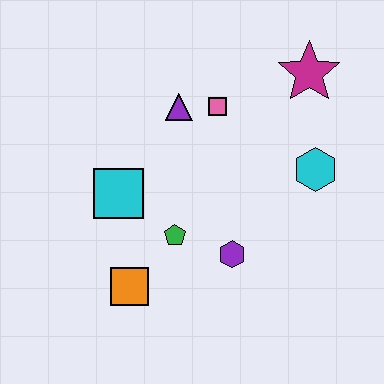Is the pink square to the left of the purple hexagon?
Yes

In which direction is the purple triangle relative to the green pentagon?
The purple triangle is above the green pentagon.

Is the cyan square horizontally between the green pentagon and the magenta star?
No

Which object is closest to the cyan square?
The green pentagon is closest to the cyan square.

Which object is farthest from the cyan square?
The magenta star is farthest from the cyan square.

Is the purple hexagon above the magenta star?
No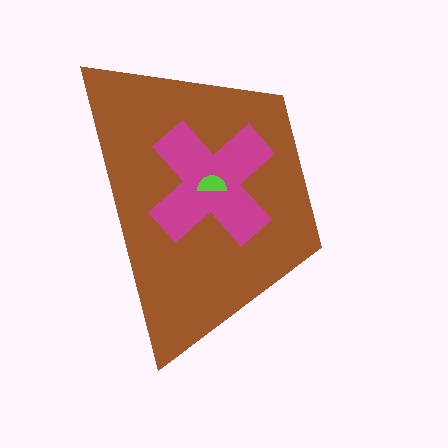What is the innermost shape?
The lime semicircle.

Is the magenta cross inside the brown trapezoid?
Yes.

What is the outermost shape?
The brown trapezoid.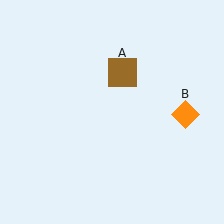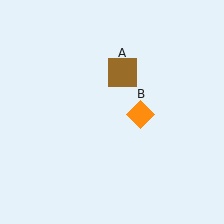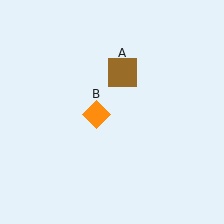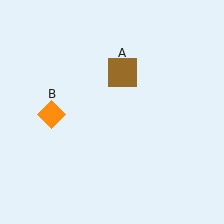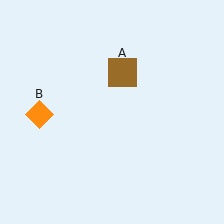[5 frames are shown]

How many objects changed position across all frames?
1 object changed position: orange diamond (object B).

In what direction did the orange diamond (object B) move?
The orange diamond (object B) moved left.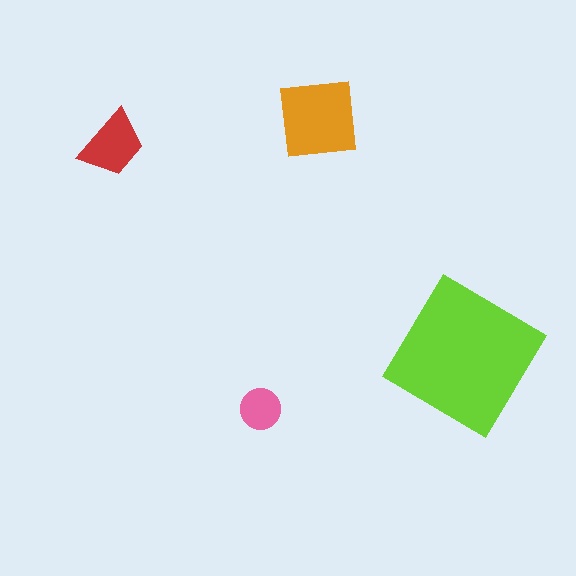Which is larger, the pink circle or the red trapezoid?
The red trapezoid.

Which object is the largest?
The lime diamond.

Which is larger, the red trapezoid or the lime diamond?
The lime diamond.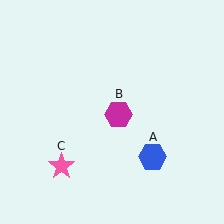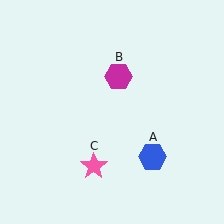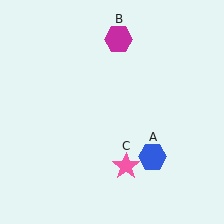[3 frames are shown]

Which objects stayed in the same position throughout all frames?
Blue hexagon (object A) remained stationary.